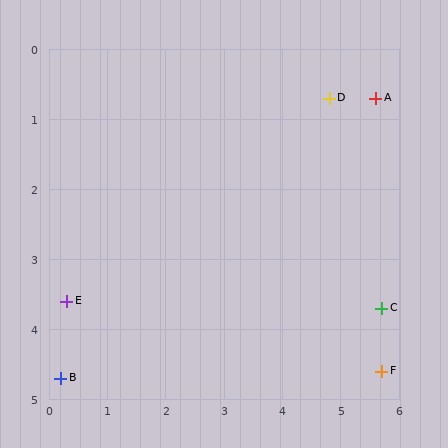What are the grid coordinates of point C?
Point C is at approximately (5.7, 3.7).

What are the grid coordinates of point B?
Point B is at approximately (0.2, 4.7).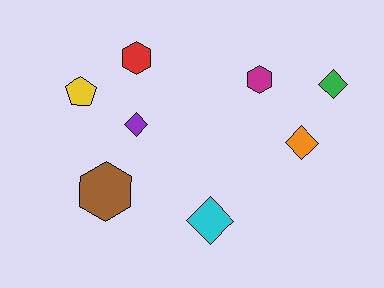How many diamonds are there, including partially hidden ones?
There are 4 diamonds.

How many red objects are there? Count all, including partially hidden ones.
There is 1 red object.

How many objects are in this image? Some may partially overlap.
There are 8 objects.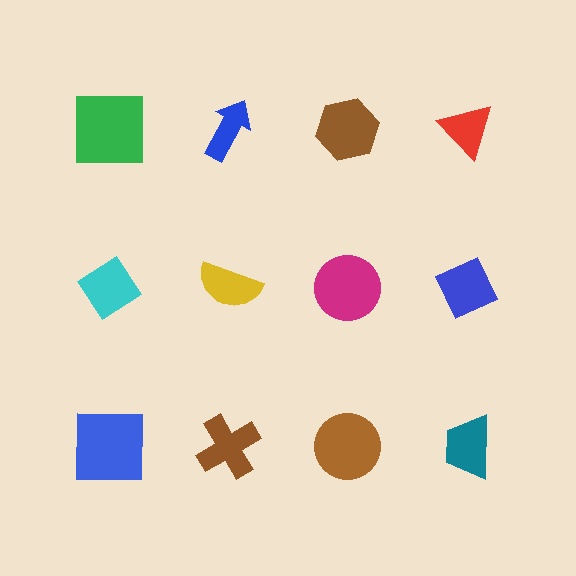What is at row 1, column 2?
A blue arrow.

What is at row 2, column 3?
A magenta circle.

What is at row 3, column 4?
A teal trapezoid.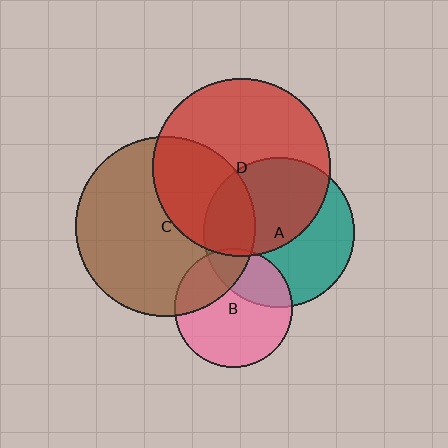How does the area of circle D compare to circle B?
Approximately 2.3 times.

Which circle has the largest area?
Circle C (brown).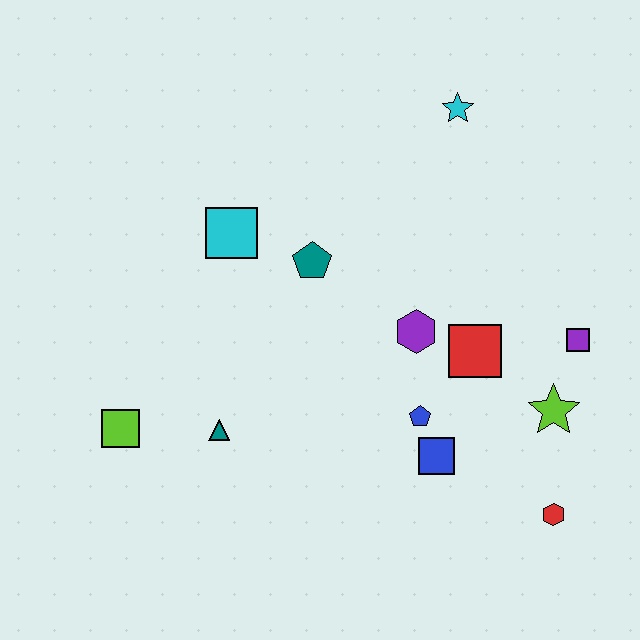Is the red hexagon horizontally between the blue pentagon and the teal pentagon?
No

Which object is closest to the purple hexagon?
The red square is closest to the purple hexagon.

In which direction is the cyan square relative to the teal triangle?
The cyan square is above the teal triangle.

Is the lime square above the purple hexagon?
No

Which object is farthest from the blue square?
The cyan star is farthest from the blue square.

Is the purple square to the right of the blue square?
Yes